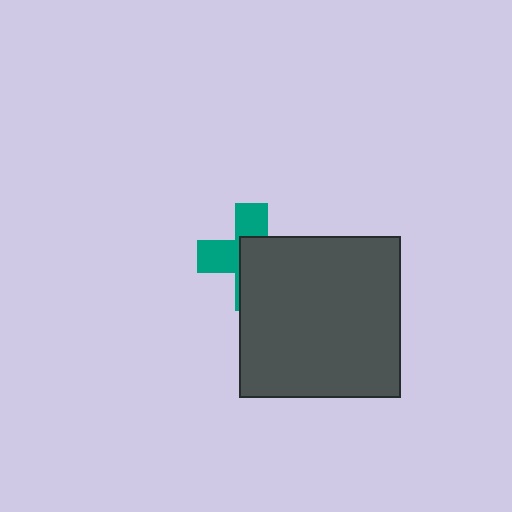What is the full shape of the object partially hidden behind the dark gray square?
The partially hidden object is a teal cross.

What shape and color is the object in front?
The object in front is a dark gray square.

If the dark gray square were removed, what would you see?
You would see the complete teal cross.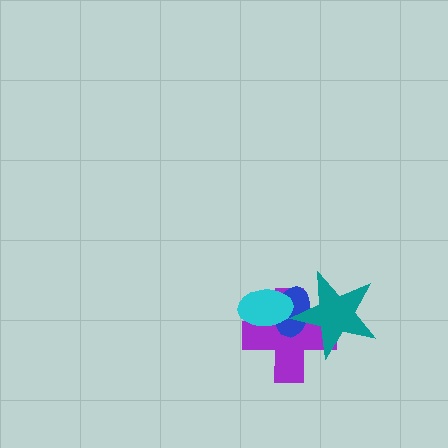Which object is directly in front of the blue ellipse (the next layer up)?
The cyan ellipse is directly in front of the blue ellipse.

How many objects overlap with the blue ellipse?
3 objects overlap with the blue ellipse.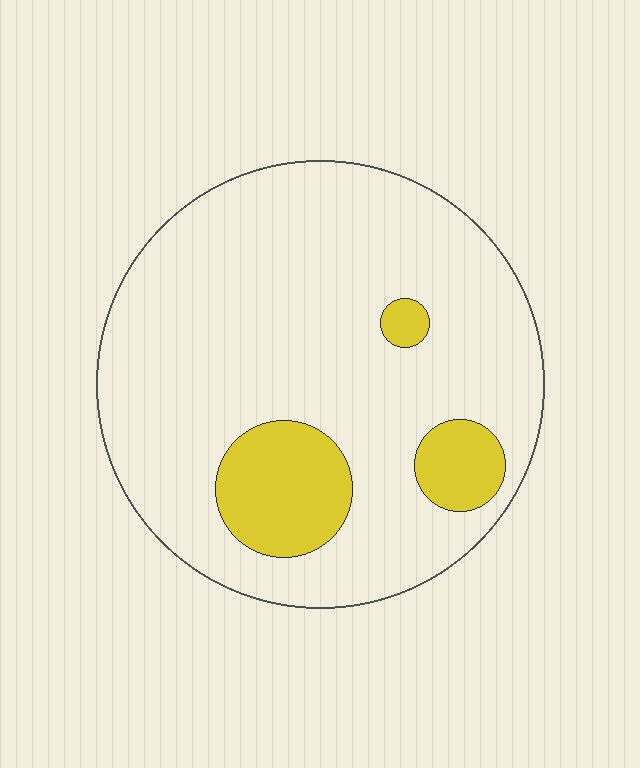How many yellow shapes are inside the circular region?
3.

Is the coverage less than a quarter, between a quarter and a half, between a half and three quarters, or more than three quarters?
Less than a quarter.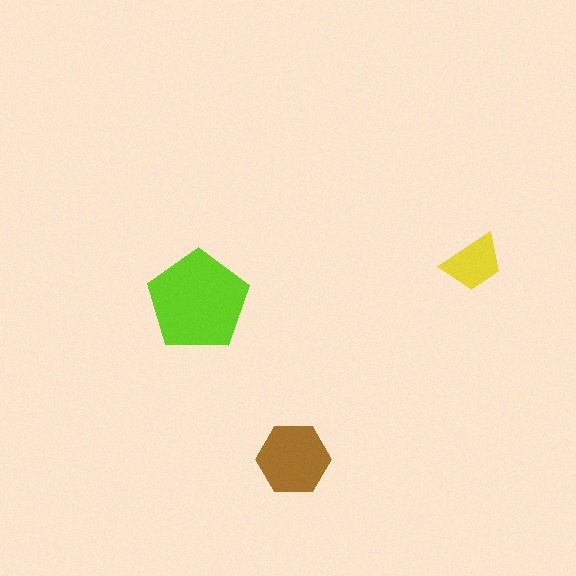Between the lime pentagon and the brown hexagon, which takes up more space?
The lime pentagon.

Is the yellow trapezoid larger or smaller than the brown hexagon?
Smaller.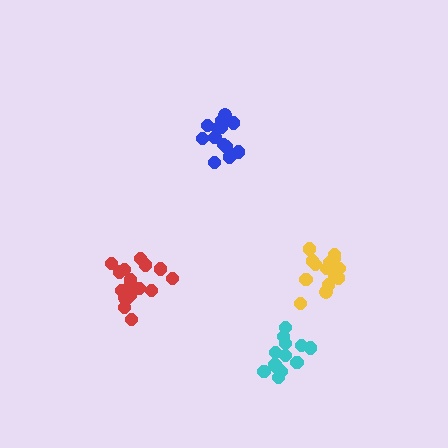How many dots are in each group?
Group 1: 16 dots, Group 2: 13 dots, Group 3: 18 dots, Group 4: 13 dots (60 total).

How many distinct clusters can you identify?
There are 4 distinct clusters.